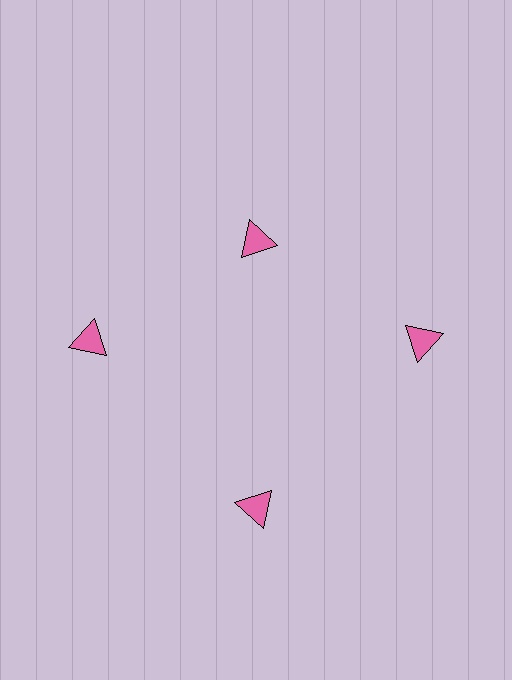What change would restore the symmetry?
The symmetry would be restored by moving it outward, back onto the ring so that all 4 triangles sit at equal angles and equal distance from the center.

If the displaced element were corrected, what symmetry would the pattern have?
It would have 4-fold rotational symmetry — the pattern would map onto itself every 90 degrees.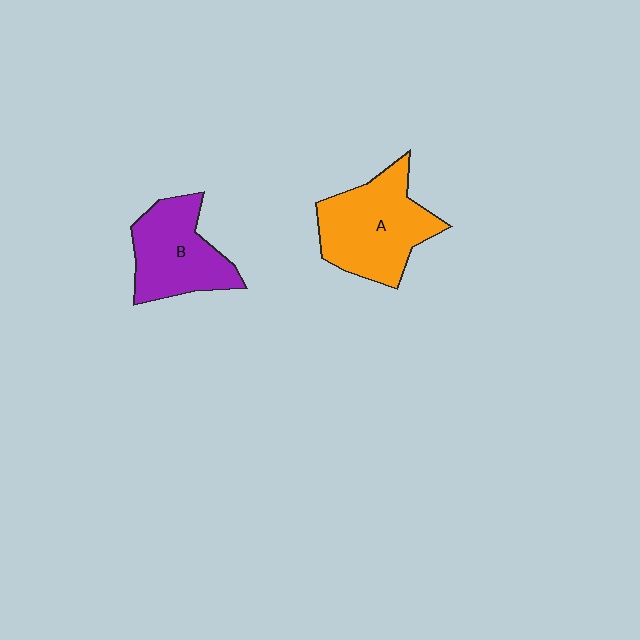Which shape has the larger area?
Shape A (orange).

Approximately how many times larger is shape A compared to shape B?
Approximately 1.2 times.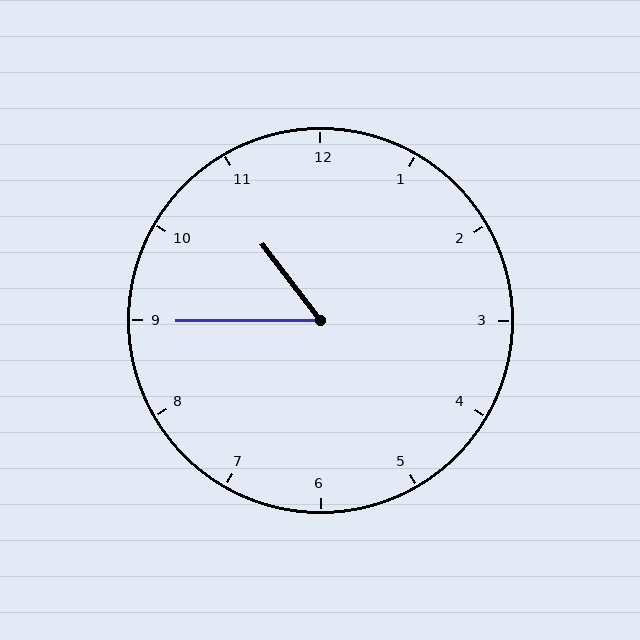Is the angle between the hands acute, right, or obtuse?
It is acute.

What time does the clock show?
10:45.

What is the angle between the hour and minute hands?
Approximately 52 degrees.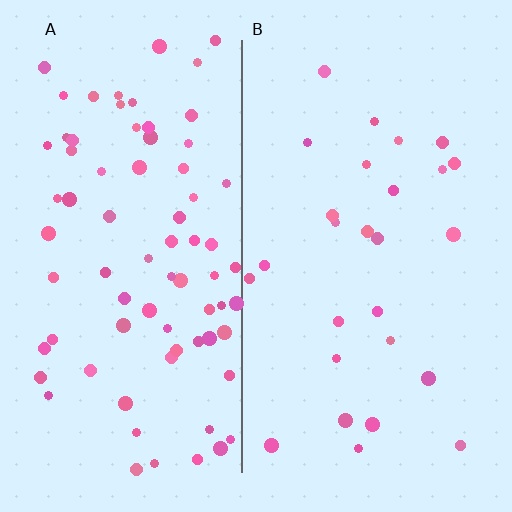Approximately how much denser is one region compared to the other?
Approximately 2.8× — region A over region B.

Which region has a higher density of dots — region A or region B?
A (the left).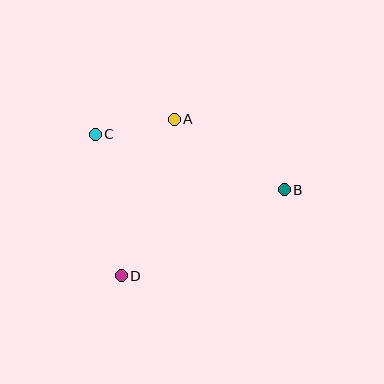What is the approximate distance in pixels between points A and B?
The distance between A and B is approximately 131 pixels.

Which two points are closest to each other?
Points A and C are closest to each other.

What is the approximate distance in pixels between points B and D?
The distance between B and D is approximately 184 pixels.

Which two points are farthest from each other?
Points B and C are farthest from each other.